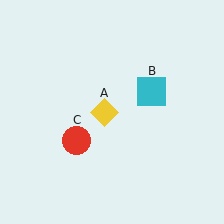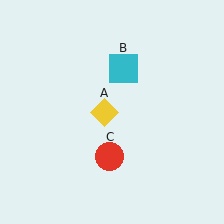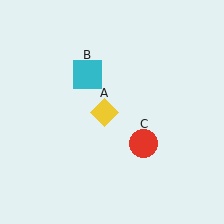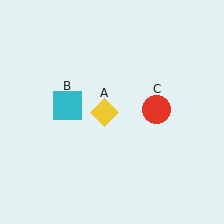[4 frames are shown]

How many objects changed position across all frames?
2 objects changed position: cyan square (object B), red circle (object C).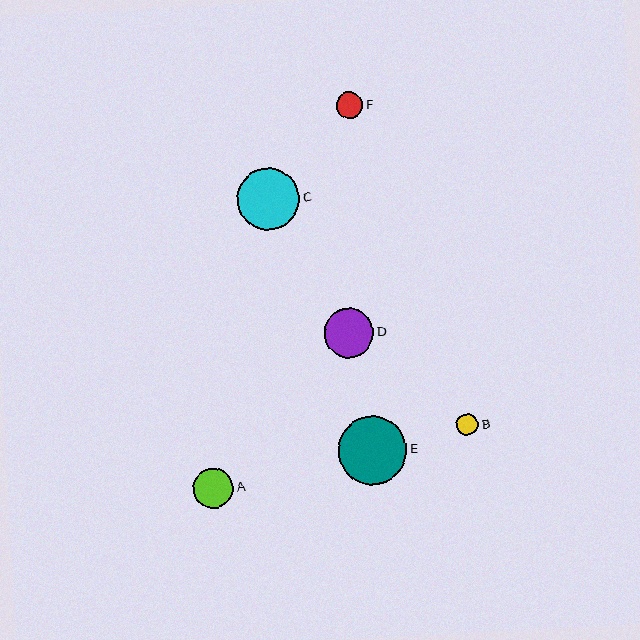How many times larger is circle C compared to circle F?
Circle C is approximately 2.3 times the size of circle F.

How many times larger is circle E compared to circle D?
Circle E is approximately 1.4 times the size of circle D.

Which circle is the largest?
Circle E is the largest with a size of approximately 68 pixels.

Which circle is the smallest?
Circle B is the smallest with a size of approximately 22 pixels.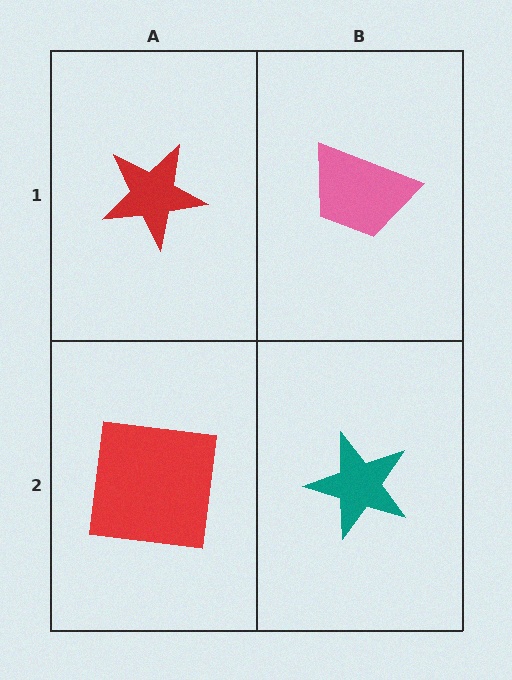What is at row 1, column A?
A red star.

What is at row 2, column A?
A red square.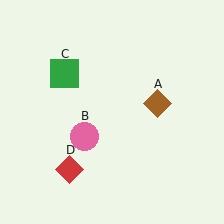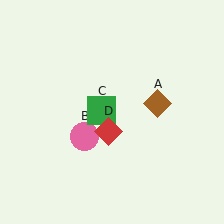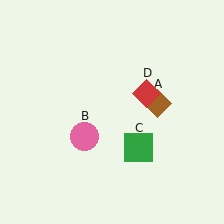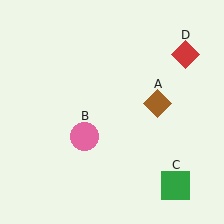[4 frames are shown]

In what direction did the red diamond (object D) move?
The red diamond (object D) moved up and to the right.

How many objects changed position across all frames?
2 objects changed position: green square (object C), red diamond (object D).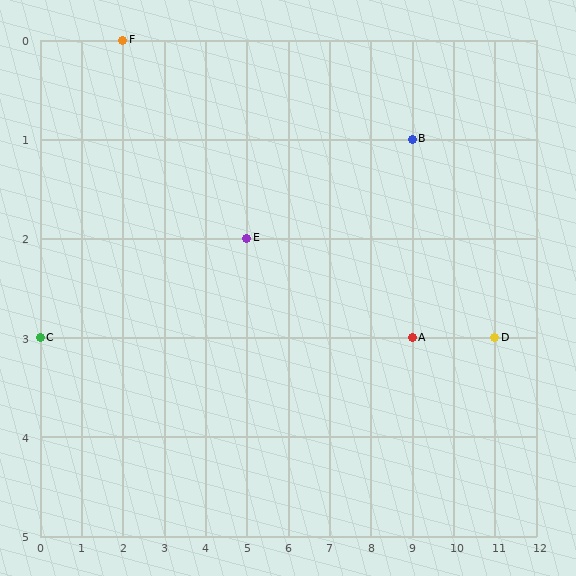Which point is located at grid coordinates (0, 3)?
Point C is at (0, 3).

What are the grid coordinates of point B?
Point B is at grid coordinates (9, 1).